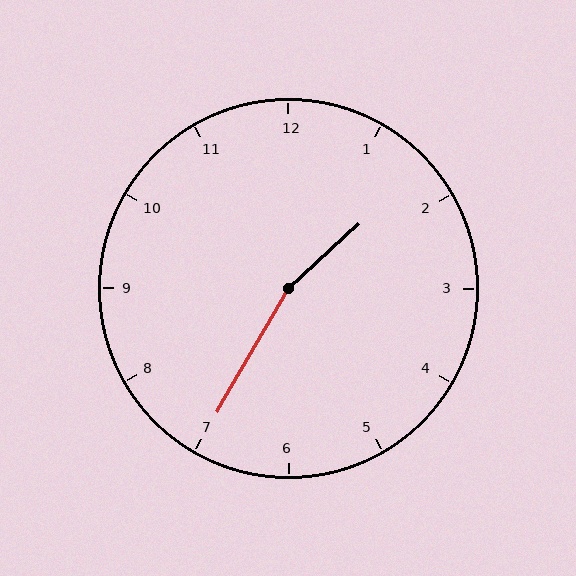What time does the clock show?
1:35.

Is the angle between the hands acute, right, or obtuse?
It is obtuse.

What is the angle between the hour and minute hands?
Approximately 162 degrees.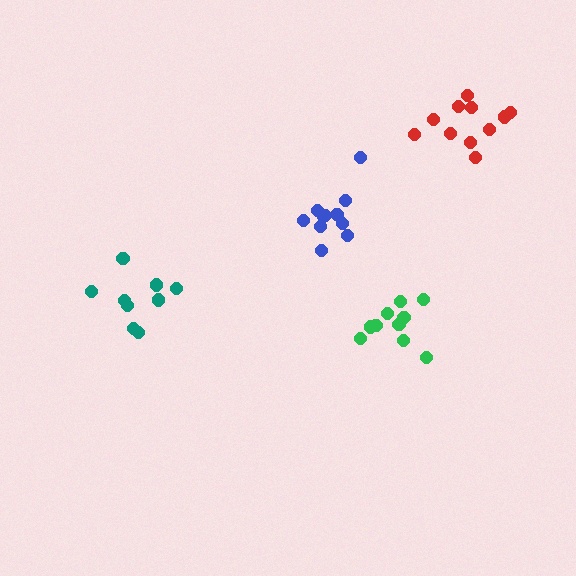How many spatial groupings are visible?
There are 4 spatial groupings.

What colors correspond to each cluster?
The clusters are colored: red, green, teal, blue.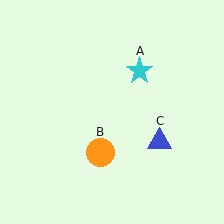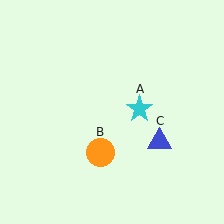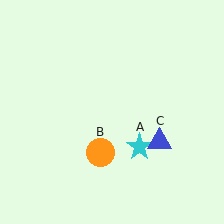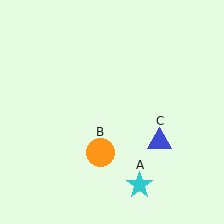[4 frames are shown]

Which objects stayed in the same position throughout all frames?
Orange circle (object B) and blue triangle (object C) remained stationary.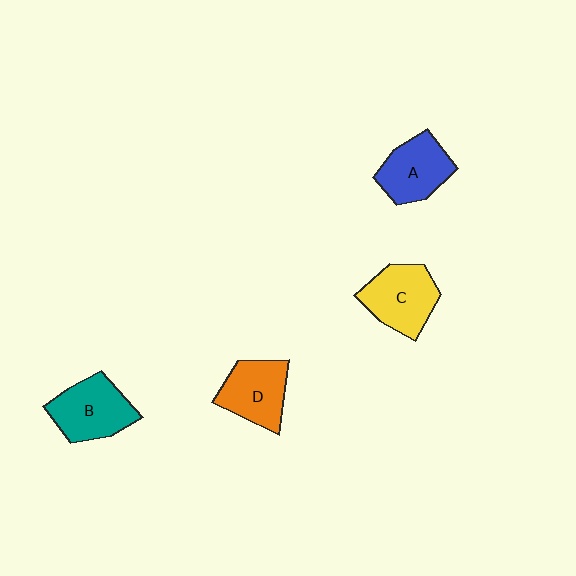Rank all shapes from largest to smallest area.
From largest to smallest: C (yellow), B (teal), D (orange), A (blue).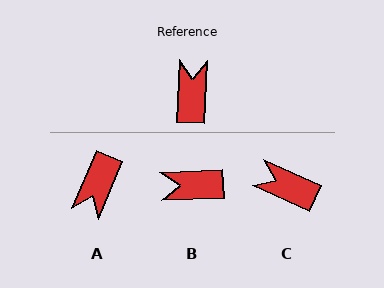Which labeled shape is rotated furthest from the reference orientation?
A, about 159 degrees away.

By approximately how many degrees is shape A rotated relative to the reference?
Approximately 159 degrees counter-clockwise.